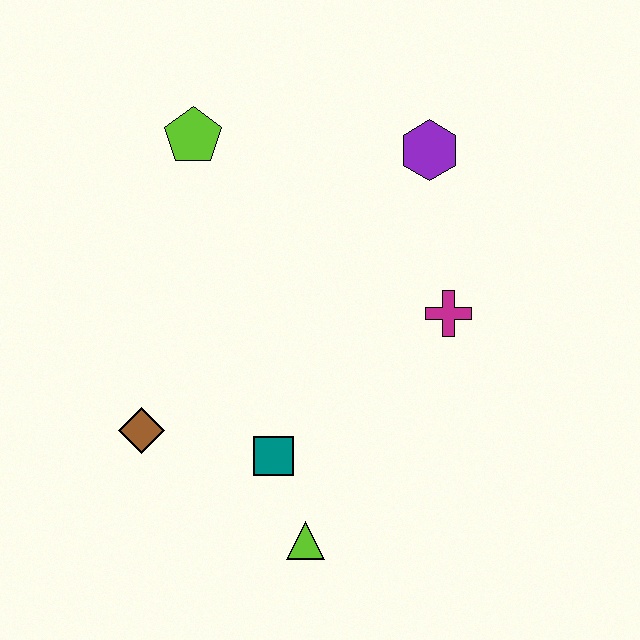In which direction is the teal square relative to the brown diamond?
The teal square is to the right of the brown diamond.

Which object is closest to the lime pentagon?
The purple hexagon is closest to the lime pentagon.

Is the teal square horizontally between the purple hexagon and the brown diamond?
Yes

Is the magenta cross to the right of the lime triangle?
Yes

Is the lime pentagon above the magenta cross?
Yes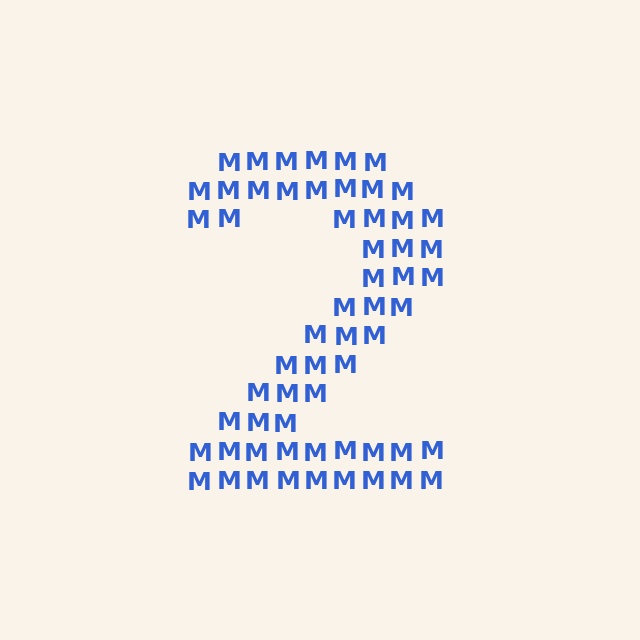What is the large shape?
The large shape is the digit 2.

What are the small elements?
The small elements are letter M's.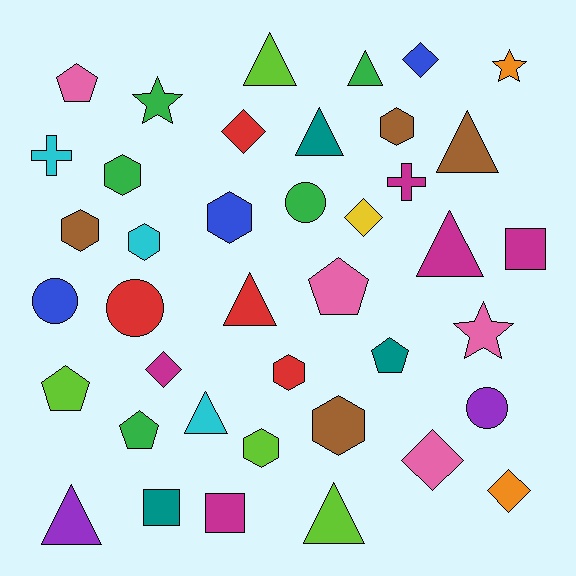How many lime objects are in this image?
There are 4 lime objects.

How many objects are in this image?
There are 40 objects.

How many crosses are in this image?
There are 2 crosses.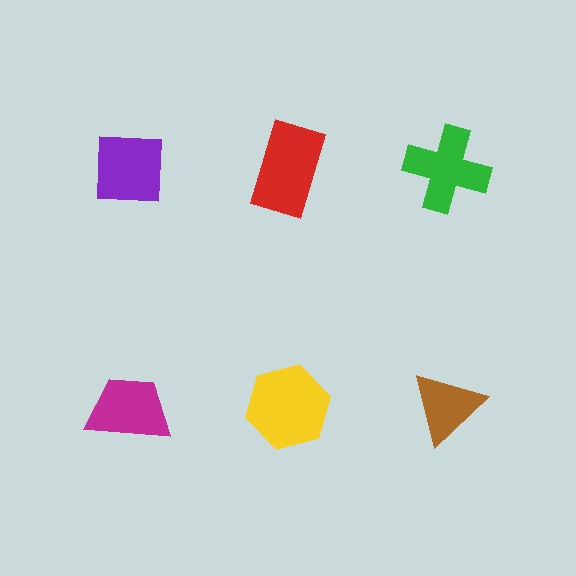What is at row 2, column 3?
A brown triangle.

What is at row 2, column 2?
A yellow hexagon.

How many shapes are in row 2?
3 shapes.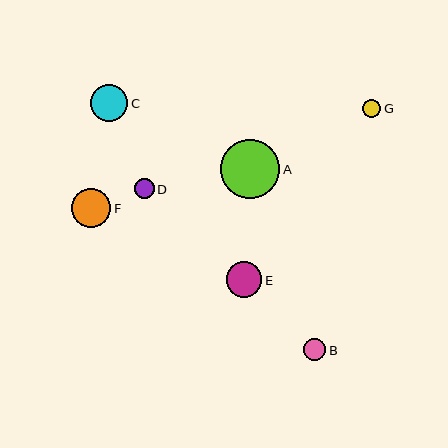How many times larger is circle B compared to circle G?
Circle B is approximately 1.2 times the size of circle G.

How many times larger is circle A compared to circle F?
Circle A is approximately 1.5 times the size of circle F.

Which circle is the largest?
Circle A is the largest with a size of approximately 59 pixels.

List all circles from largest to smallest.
From largest to smallest: A, F, C, E, B, D, G.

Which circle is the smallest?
Circle G is the smallest with a size of approximately 18 pixels.